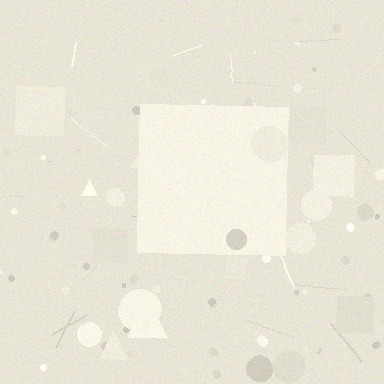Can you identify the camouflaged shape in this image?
The camouflaged shape is a square.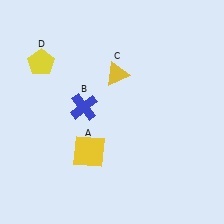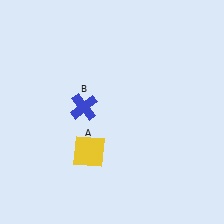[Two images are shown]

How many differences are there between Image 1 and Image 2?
There are 2 differences between the two images.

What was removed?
The yellow pentagon (D), the yellow triangle (C) were removed in Image 2.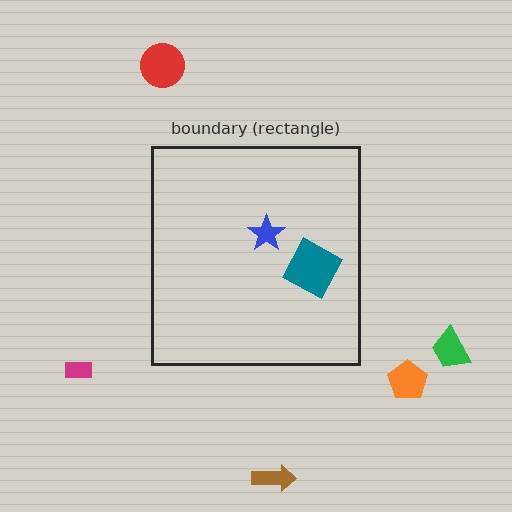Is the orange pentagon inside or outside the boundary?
Outside.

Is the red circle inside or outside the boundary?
Outside.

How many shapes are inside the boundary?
2 inside, 5 outside.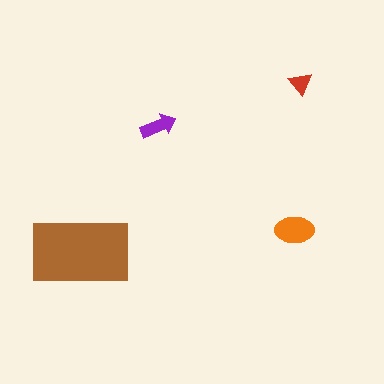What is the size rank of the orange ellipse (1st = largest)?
2nd.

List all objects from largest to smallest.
The brown rectangle, the orange ellipse, the purple arrow, the red triangle.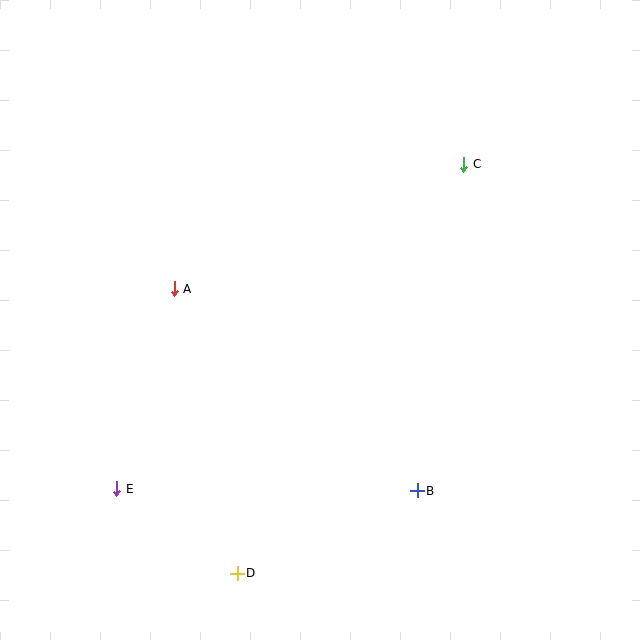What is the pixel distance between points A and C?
The distance between A and C is 315 pixels.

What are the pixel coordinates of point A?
Point A is at (174, 289).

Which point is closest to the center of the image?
Point A at (174, 289) is closest to the center.